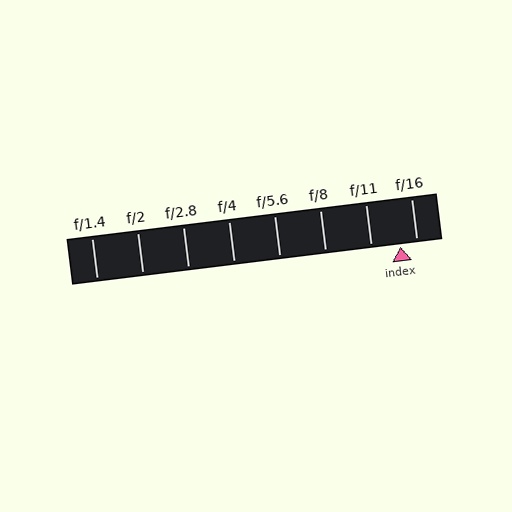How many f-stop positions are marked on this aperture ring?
There are 8 f-stop positions marked.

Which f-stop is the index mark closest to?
The index mark is closest to f/16.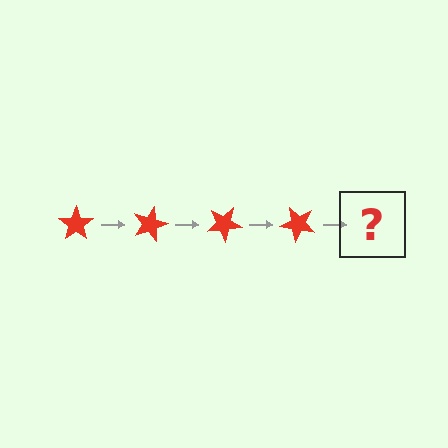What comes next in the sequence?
The next element should be a red star rotated 60 degrees.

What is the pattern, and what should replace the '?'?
The pattern is that the star rotates 15 degrees each step. The '?' should be a red star rotated 60 degrees.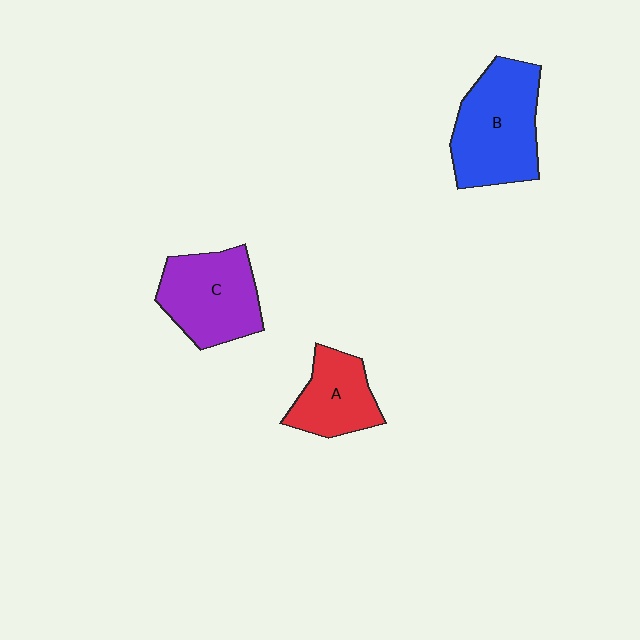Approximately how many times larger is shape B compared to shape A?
Approximately 1.6 times.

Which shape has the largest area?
Shape B (blue).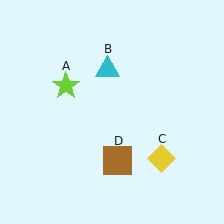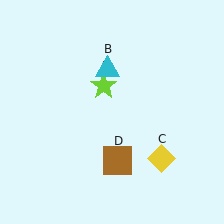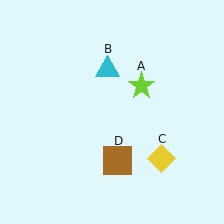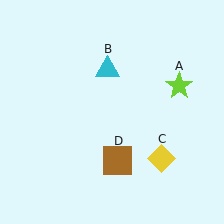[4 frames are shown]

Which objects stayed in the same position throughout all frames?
Cyan triangle (object B) and yellow diamond (object C) and brown square (object D) remained stationary.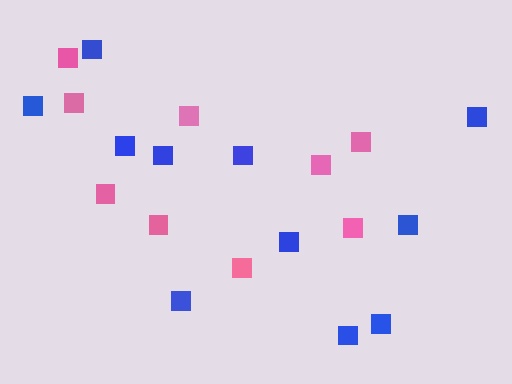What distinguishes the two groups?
There are 2 groups: one group of pink squares (9) and one group of blue squares (11).